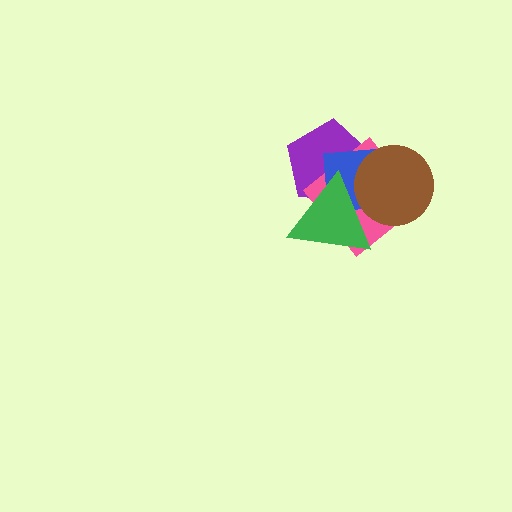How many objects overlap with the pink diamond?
4 objects overlap with the pink diamond.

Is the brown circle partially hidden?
No, no other shape covers it.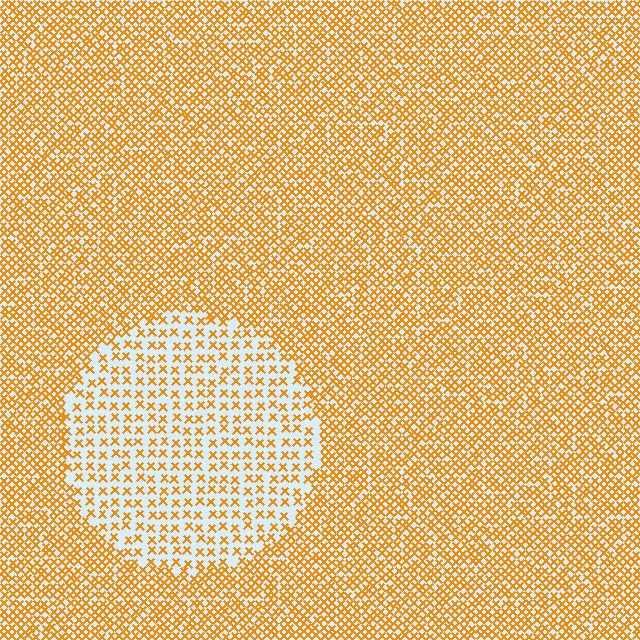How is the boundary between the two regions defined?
The boundary is defined by a change in element density (approximately 2.2x ratio). All elements are the same color, size, and shape.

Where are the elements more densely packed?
The elements are more densely packed outside the circle boundary.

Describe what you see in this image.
The image contains small orange elements arranged at two different densities. A circle-shaped region is visible where the elements are less densely packed than the surrounding area.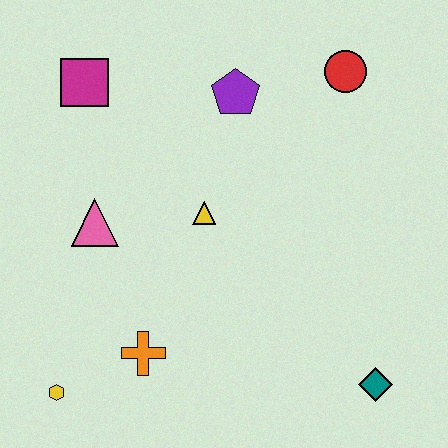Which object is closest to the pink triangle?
The yellow triangle is closest to the pink triangle.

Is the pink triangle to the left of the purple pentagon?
Yes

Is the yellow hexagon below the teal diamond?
Yes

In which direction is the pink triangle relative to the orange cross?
The pink triangle is above the orange cross.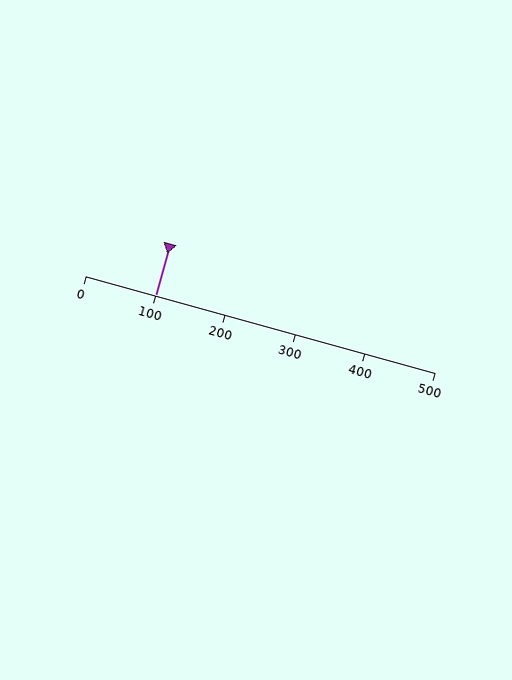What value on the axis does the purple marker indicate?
The marker indicates approximately 100.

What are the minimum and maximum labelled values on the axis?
The axis runs from 0 to 500.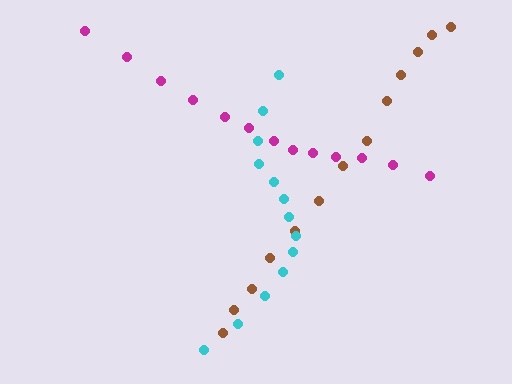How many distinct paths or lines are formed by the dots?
There are 3 distinct paths.